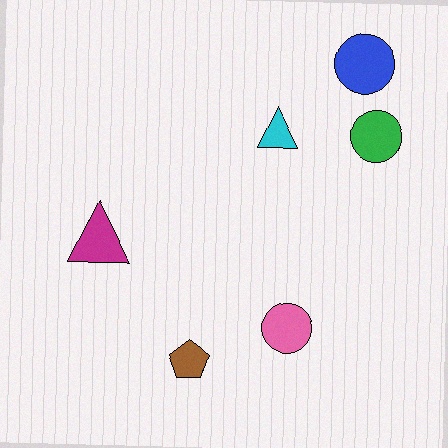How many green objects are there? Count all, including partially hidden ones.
There is 1 green object.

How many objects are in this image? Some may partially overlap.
There are 6 objects.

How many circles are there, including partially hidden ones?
There are 3 circles.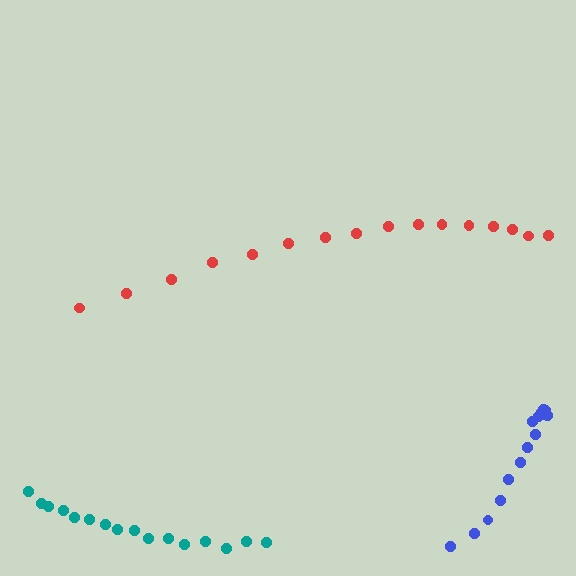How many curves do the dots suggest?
There are 3 distinct paths.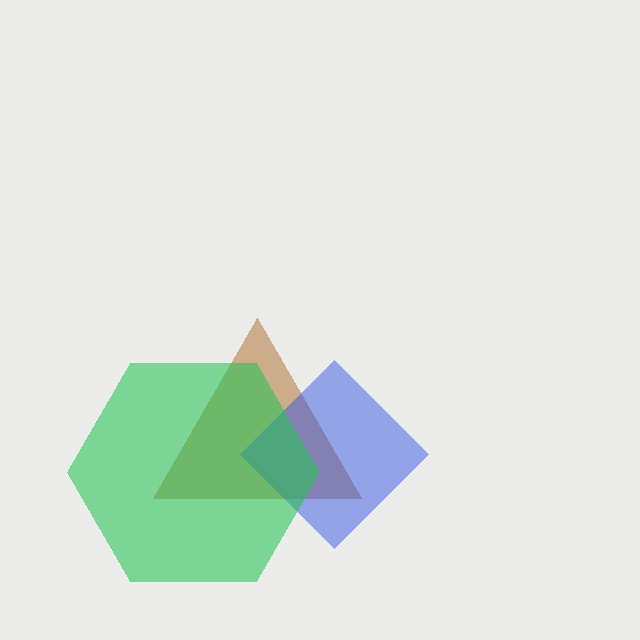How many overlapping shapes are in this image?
There are 3 overlapping shapes in the image.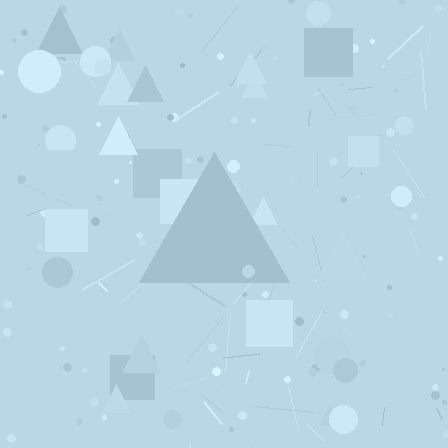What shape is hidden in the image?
A triangle is hidden in the image.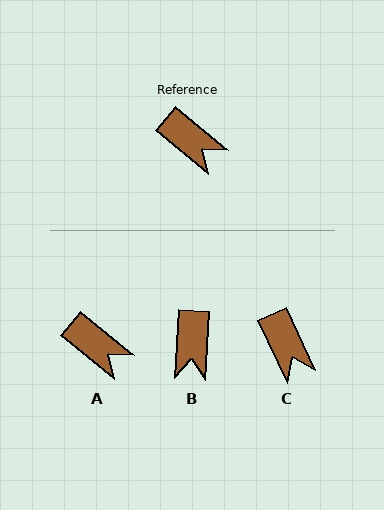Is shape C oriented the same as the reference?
No, it is off by about 26 degrees.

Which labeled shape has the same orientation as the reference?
A.